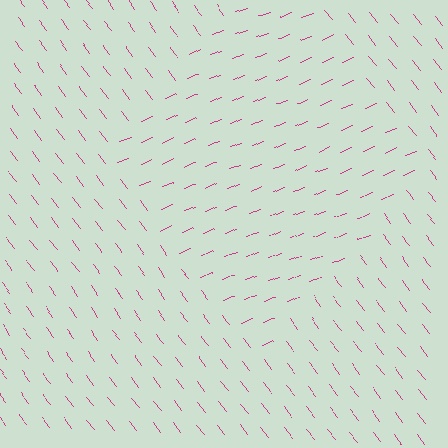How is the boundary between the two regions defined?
The boundary is defined purely by a change in line orientation (approximately 76 degrees difference). All lines are the same color and thickness.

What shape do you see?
I see a diamond.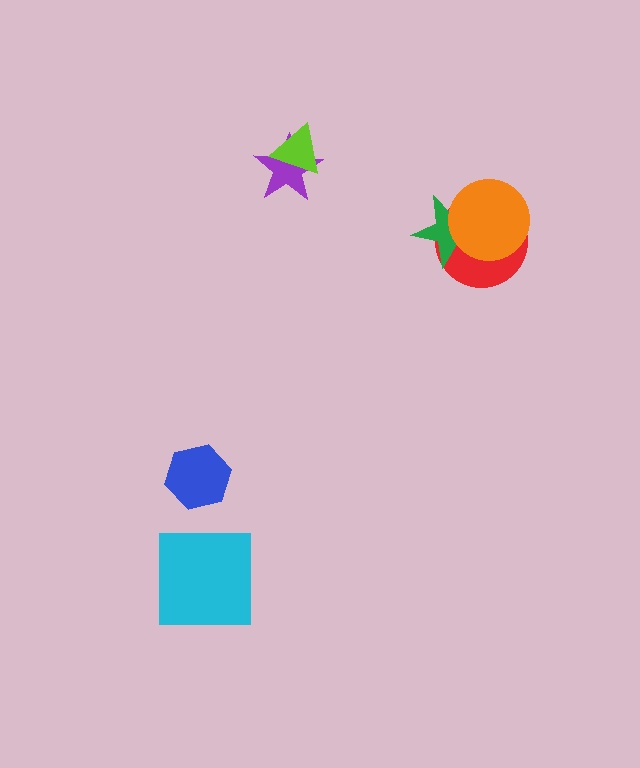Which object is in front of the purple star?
The lime triangle is in front of the purple star.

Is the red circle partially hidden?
Yes, it is partially covered by another shape.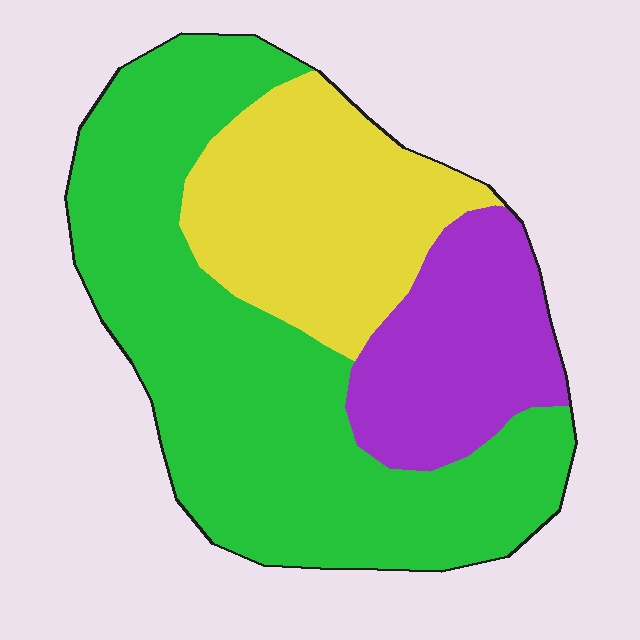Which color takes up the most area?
Green, at roughly 55%.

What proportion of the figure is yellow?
Yellow takes up about one quarter (1/4) of the figure.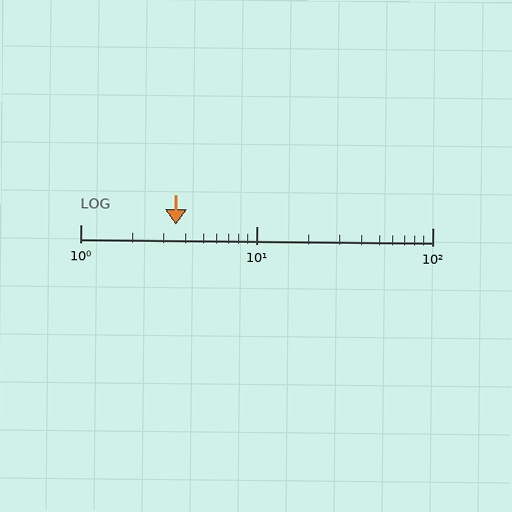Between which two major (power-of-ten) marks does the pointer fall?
The pointer is between 1 and 10.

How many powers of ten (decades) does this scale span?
The scale spans 2 decades, from 1 to 100.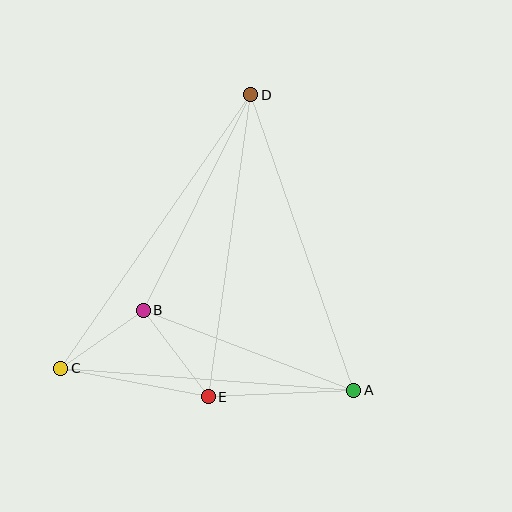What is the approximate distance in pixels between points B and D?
The distance between B and D is approximately 241 pixels.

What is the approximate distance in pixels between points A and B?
The distance between A and B is approximately 225 pixels.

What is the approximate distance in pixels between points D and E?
The distance between D and E is approximately 305 pixels.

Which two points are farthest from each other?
Points C and D are farthest from each other.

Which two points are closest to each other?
Points B and C are closest to each other.